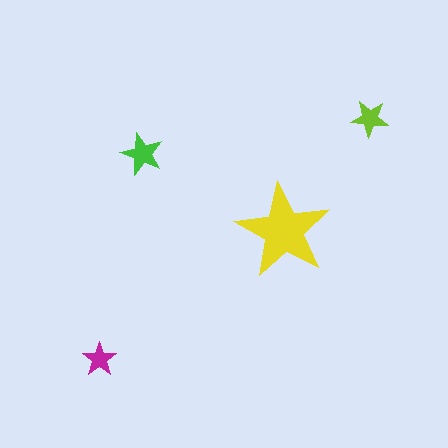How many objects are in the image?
There are 4 objects in the image.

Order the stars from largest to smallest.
the yellow one, the green one, the lime one, the magenta one.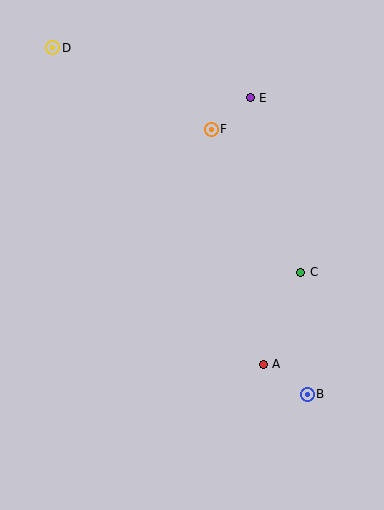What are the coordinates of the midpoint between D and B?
The midpoint between D and B is at (180, 221).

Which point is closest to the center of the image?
Point C at (301, 272) is closest to the center.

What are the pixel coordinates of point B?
Point B is at (307, 394).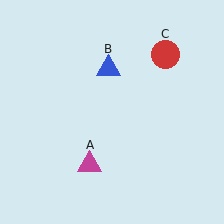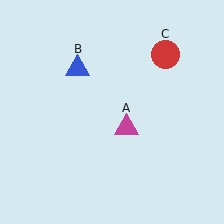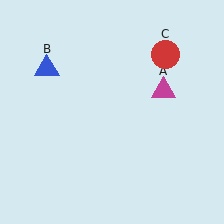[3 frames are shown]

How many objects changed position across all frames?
2 objects changed position: magenta triangle (object A), blue triangle (object B).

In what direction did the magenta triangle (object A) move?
The magenta triangle (object A) moved up and to the right.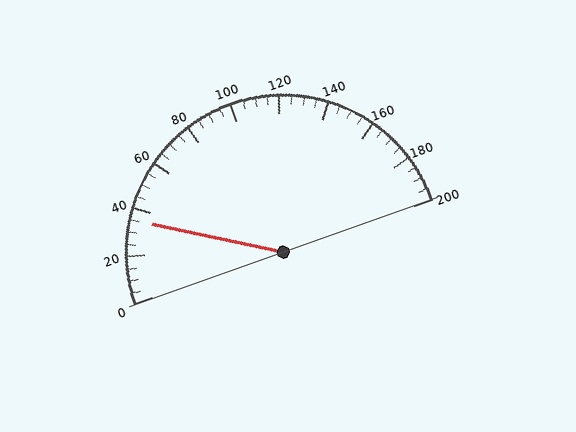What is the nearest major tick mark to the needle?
The nearest major tick mark is 40.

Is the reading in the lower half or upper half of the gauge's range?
The reading is in the lower half of the range (0 to 200).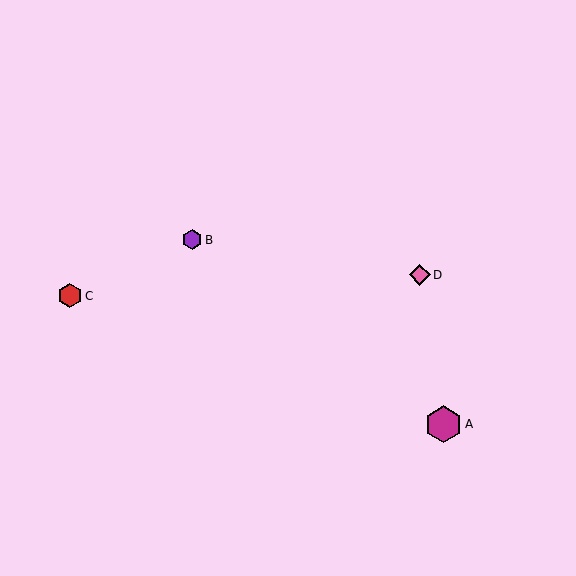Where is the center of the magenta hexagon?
The center of the magenta hexagon is at (444, 424).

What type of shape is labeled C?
Shape C is a red hexagon.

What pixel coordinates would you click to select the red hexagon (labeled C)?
Click at (70, 296) to select the red hexagon C.